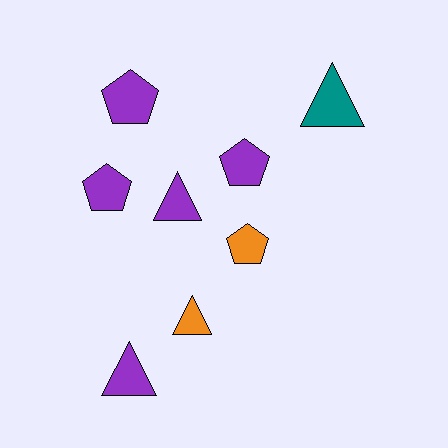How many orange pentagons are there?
There is 1 orange pentagon.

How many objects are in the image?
There are 8 objects.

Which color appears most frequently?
Purple, with 5 objects.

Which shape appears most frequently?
Triangle, with 4 objects.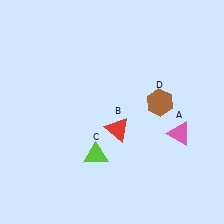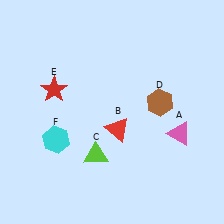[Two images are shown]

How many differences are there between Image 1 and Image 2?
There are 2 differences between the two images.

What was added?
A red star (E), a cyan hexagon (F) were added in Image 2.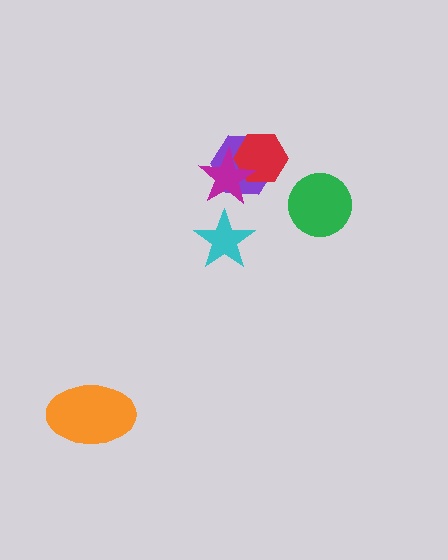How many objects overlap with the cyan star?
0 objects overlap with the cyan star.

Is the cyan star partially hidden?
No, no other shape covers it.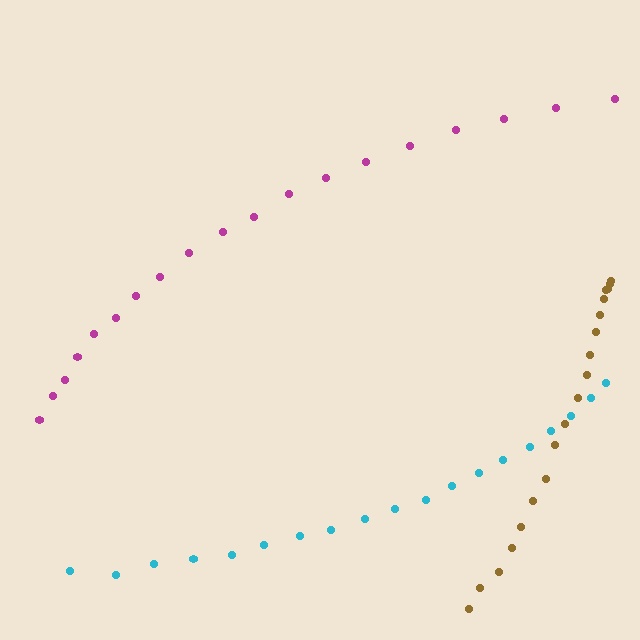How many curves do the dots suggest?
There are 3 distinct paths.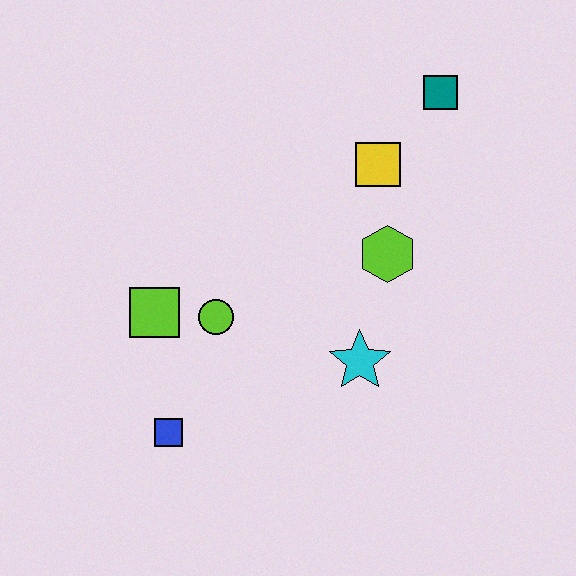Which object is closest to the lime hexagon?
The yellow square is closest to the lime hexagon.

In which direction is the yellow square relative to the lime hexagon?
The yellow square is above the lime hexagon.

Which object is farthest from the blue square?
The teal square is farthest from the blue square.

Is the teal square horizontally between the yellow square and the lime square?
No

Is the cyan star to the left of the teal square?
Yes